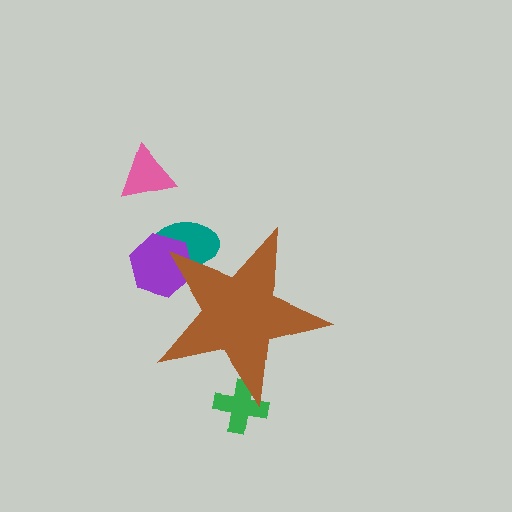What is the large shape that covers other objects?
A brown star.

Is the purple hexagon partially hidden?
Yes, the purple hexagon is partially hidden behind the brown star.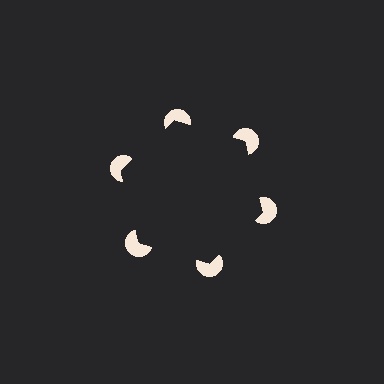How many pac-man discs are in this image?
There are 6 — one at each vertex of the illusory hexagon.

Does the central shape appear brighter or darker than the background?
It typically appears slightly darker than the background, even though no actual brightness change is drawn.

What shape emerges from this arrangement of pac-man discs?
An illusory hexagon — its edges are inferred from the aligned wedge cuts in the pac-man discs, not physically drawn.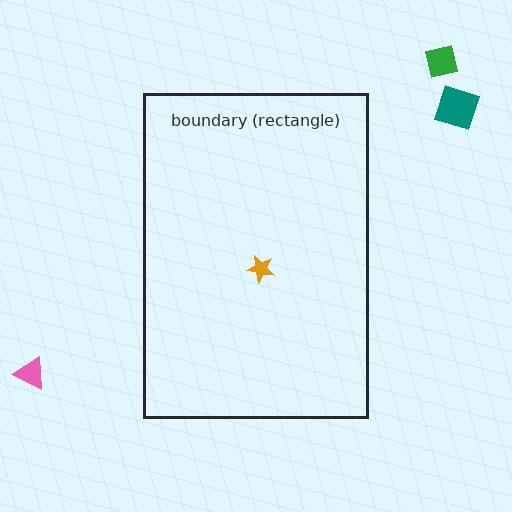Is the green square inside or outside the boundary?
Outside.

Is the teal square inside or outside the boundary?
Outside.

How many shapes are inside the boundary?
1 inside, 3 outside.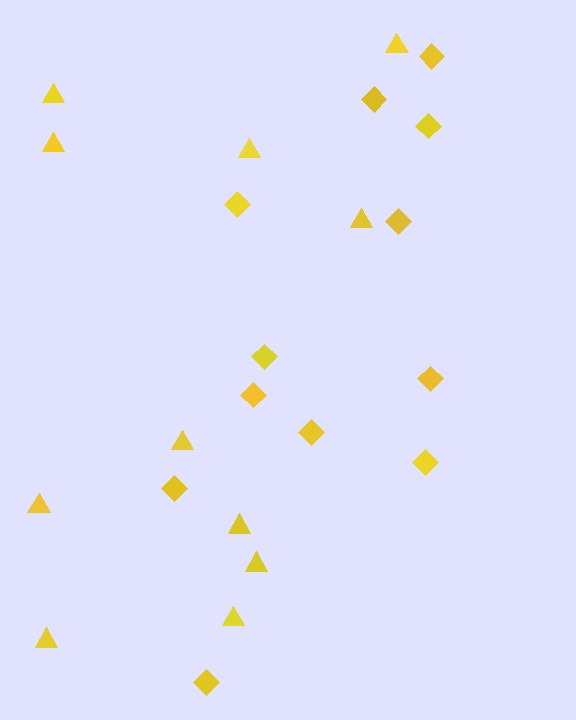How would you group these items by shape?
There are 2 groups: one group of diamonds (12) and one group of triangles (11).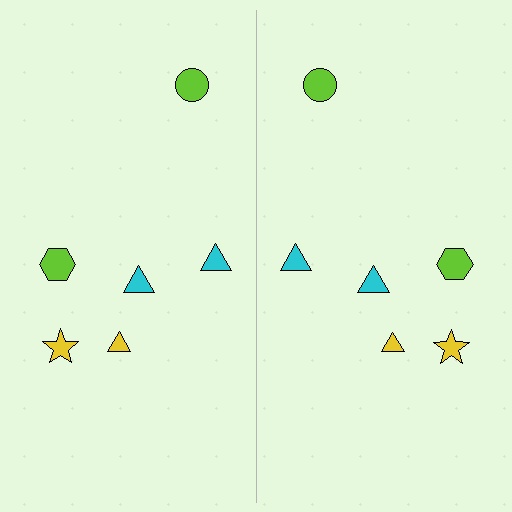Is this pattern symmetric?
Yes, this pattern has bilateral (reflection) symmetry.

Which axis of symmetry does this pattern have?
The pattern has a vertical axis of symmetry running through the center of the image.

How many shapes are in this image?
There are 12 shapes in this image.